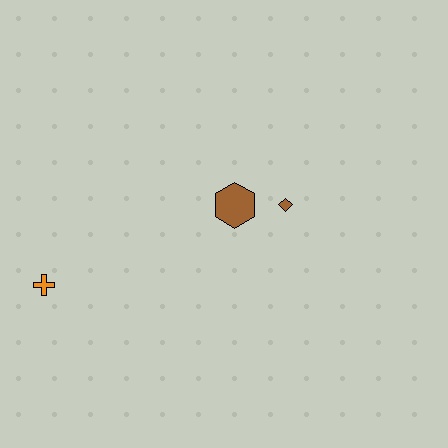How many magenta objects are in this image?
There are no magenta objects.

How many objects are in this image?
There are 3 objects.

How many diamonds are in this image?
There is 1 diamond.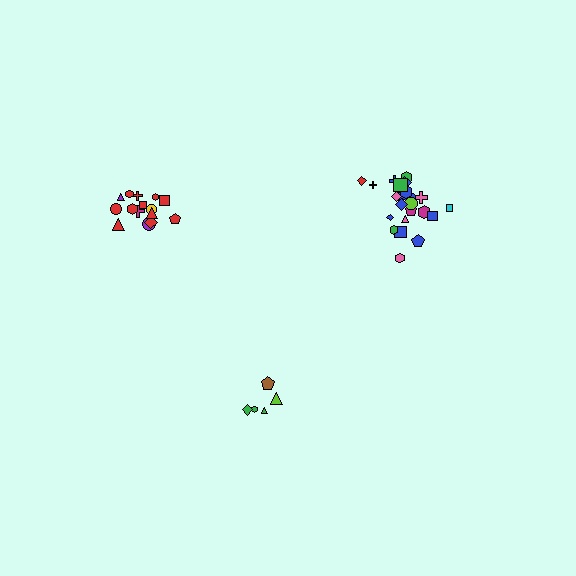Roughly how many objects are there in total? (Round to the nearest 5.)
Roughly 45 objects in total.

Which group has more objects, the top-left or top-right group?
The top-right group.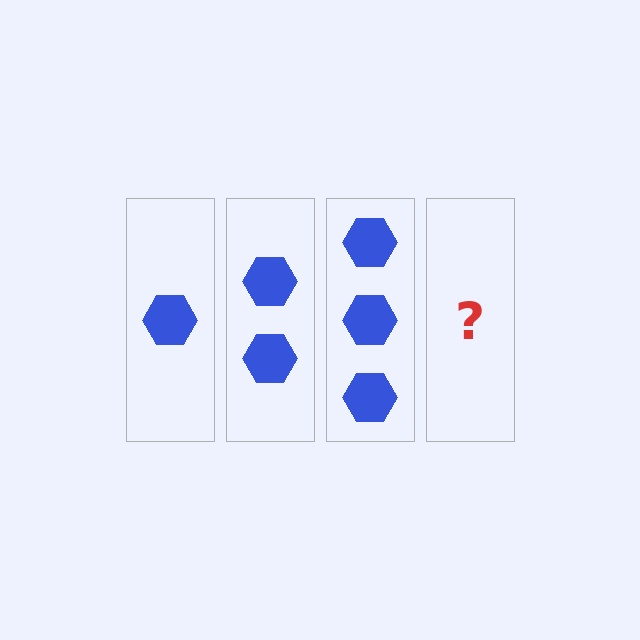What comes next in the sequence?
The next element should be 4 hexagons.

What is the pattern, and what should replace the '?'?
The pattern is that each step adds one more hexagon. The '?' should be 4 hexagons.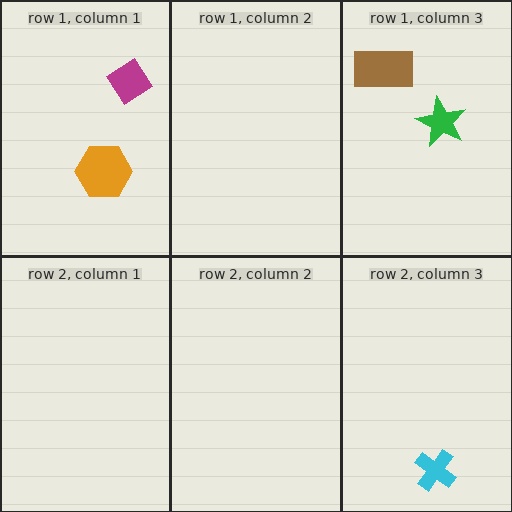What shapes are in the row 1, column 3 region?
The brown rectangle, the green star.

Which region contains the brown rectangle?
The row 1, column 3 region.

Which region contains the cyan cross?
The row 2, column 3 region.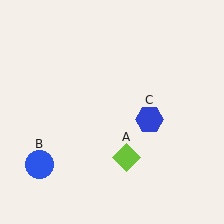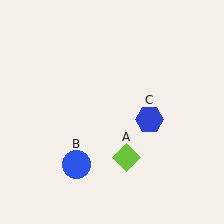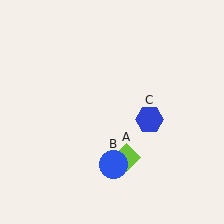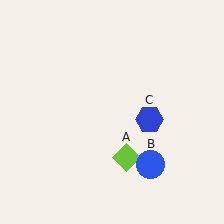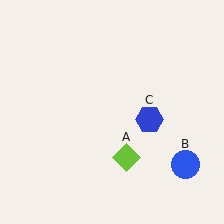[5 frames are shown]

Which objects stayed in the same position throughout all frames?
Lime diamond (object A) and blue hexagon (object C) remained stationary.